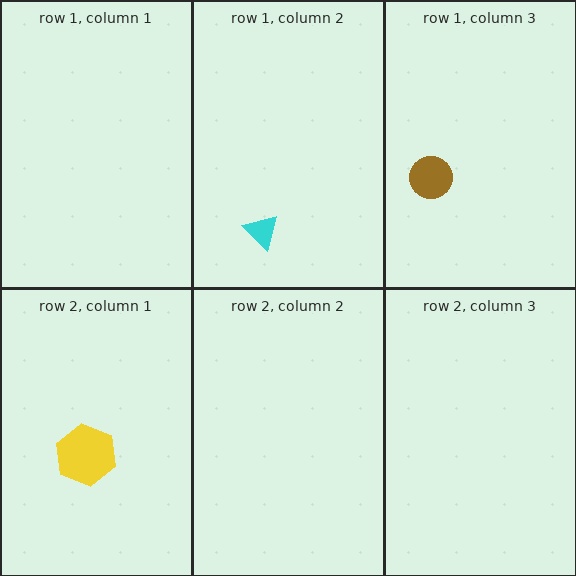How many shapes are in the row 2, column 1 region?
1.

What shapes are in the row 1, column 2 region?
The cyan triangle.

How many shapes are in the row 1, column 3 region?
1.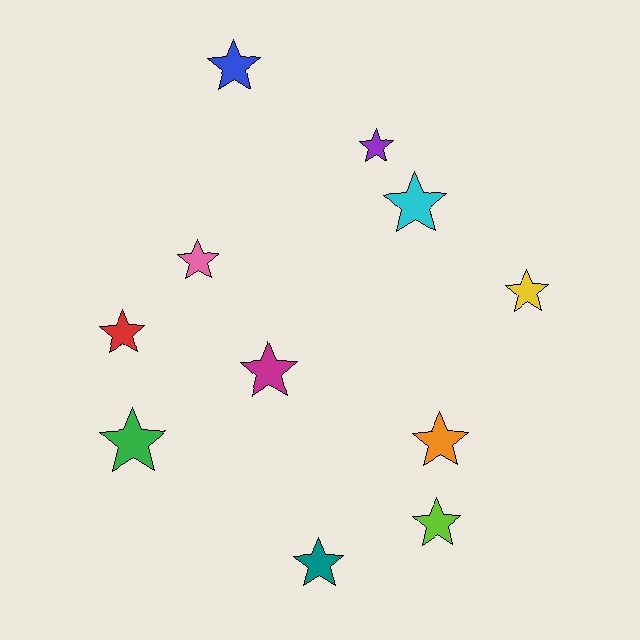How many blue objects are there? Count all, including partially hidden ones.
There is 1 blue object.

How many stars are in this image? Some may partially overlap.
There are 11 stars.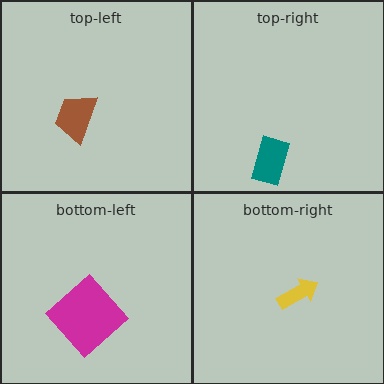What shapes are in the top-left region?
The brown trapezoid.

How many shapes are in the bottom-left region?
1.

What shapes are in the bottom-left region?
The magenta diamond.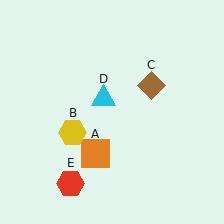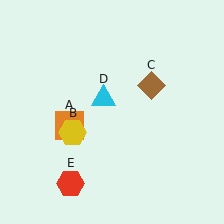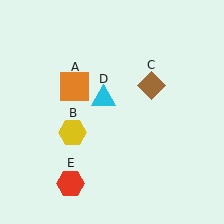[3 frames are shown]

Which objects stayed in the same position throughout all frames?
Yellow hexagon (object B) and brown diamond (object C) and cyan triangle (object D) and red hexagon (object E) remained stationary.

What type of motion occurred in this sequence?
The orange square (object A) rotated clockwise around the center of the scene.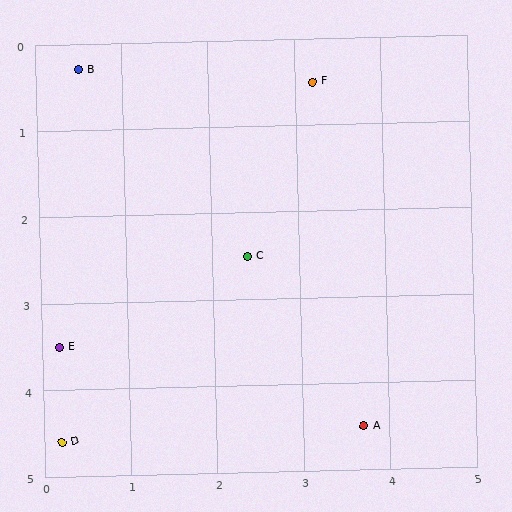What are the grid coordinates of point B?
Point B is at approximately (0.5, 0.3).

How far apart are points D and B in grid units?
Points D and B are about 4.3 grid units apart.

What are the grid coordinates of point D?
Point D is at approximately (0.2, 4.6).